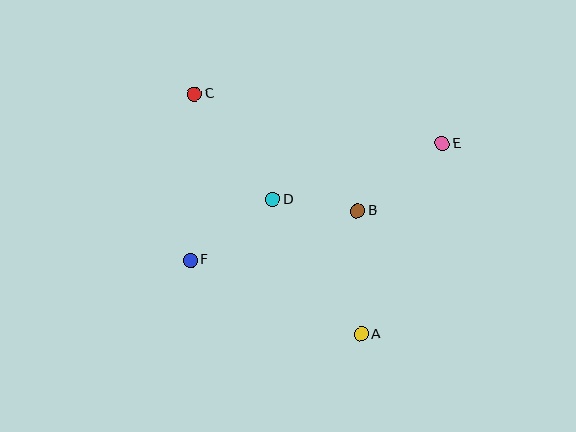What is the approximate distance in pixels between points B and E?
The distance between B and E is approximately 108 pixels.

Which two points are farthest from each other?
Points A and C are farthest from each other.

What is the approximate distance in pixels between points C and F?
The distance between C and F is approximately 167 pixels.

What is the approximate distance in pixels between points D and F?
The distance between D and F is approximately 102 pixels.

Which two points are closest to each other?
Points B and D are closest to each other.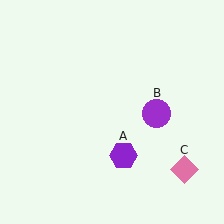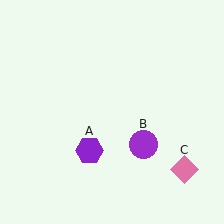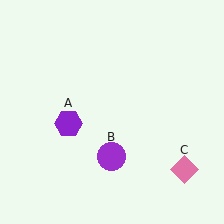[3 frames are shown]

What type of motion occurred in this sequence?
The purple hexagon (object A), purple circle (object B) rotated clockwise around the center of the scene.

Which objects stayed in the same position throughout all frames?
Pink diamond (object C) remained stationary.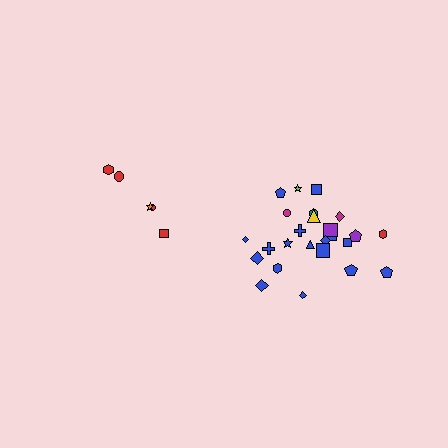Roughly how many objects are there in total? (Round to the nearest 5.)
Roughly 30 objects in total.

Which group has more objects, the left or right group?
The right group.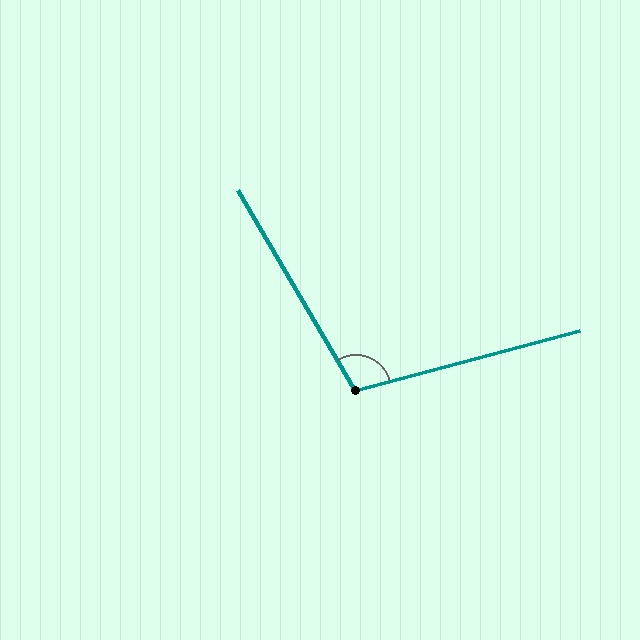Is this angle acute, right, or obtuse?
It is obtuse.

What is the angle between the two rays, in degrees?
Approximately 105 degrees.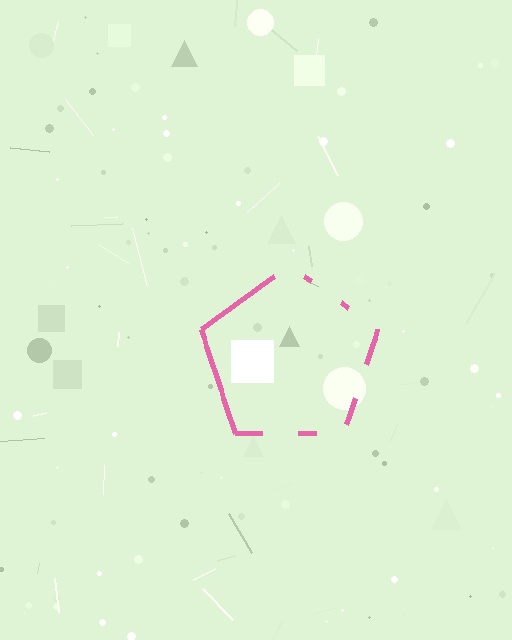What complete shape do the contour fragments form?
The contour fragments form a pentagon.